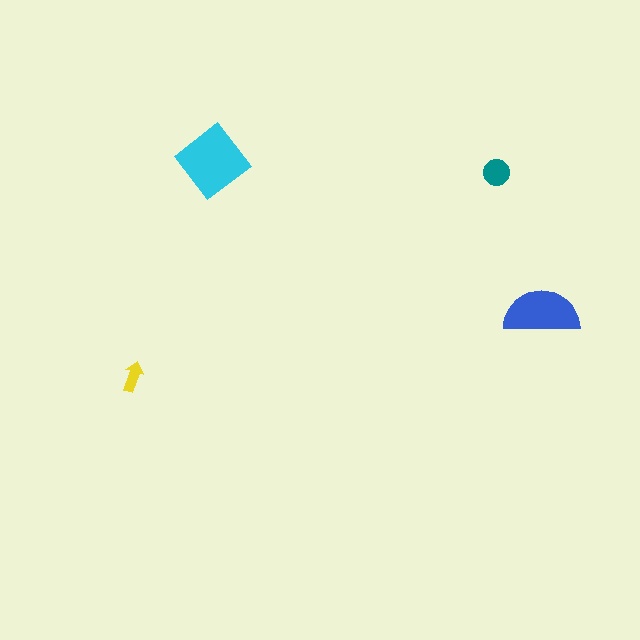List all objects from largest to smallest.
The cyan diamond, the blue semicircle, the teal circle, the yellow arrow.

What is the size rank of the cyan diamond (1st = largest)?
1st.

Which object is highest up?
The cyan diamond is topmost.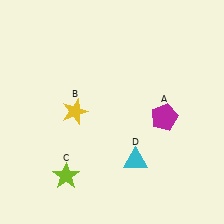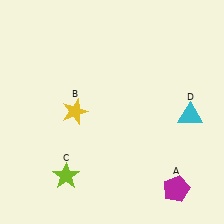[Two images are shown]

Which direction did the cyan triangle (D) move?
The cyan triangle (D) moved right.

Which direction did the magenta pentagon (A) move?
The magenta pentagon (A) moved down.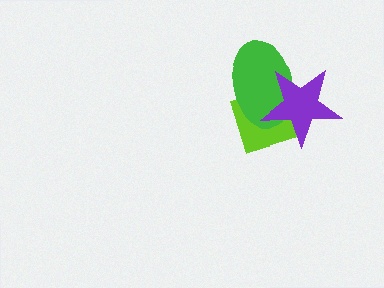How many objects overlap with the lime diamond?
2 objects overlap with the lime diamond.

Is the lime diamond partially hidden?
Yes, it is partially covered by another shape.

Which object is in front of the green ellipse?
The purple star is in front of the green ellipse.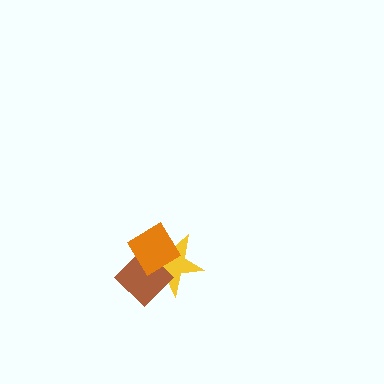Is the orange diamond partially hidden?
No, no other shape covers it.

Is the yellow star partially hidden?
Yes, it is partially covered by another shape.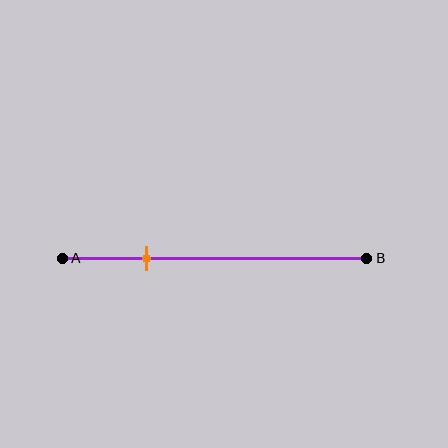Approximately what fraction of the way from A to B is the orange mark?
The orange mark is approximately 30% of the way from A to B.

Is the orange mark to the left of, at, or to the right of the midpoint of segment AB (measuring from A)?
The orange mark is to the left of the midpoint of segment AB.